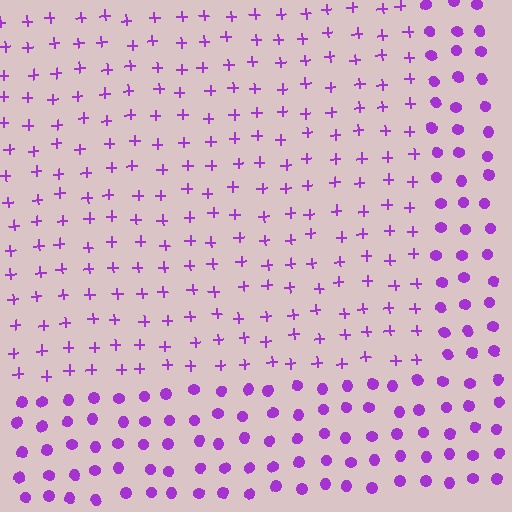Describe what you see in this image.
The image is filled with small purple elements arranged in a uniform grid. A rectangle-shaped region contains plus signs, while the surrounding area contains circles. The boundary is defined purely by the change in element shape.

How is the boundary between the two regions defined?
The boundary is defined by a change in element shape: plus signs inside vs. circles outside. All elements share the same color and spacing.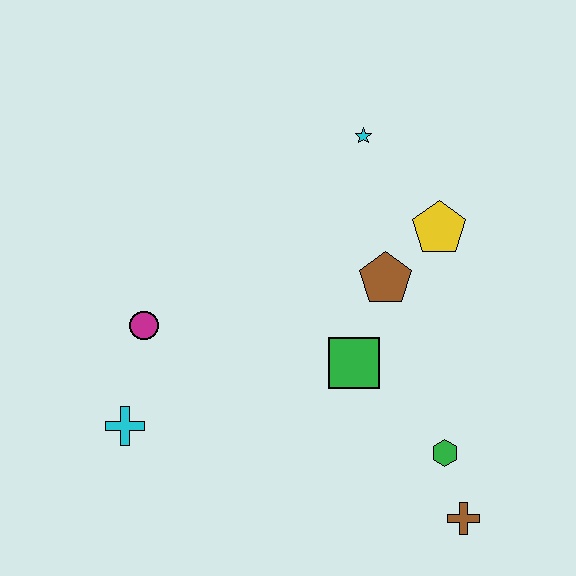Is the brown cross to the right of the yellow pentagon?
Yes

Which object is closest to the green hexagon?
The brown cross is closest to the green hexagon.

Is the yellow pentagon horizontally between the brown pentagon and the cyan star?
No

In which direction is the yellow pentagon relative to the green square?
The yellow pentagon is above the green square.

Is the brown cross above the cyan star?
No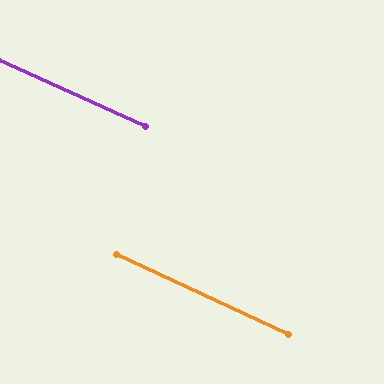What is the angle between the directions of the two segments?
Approximately 1 degree.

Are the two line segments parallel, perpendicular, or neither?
Parallel — their directions differ by only 0.6°.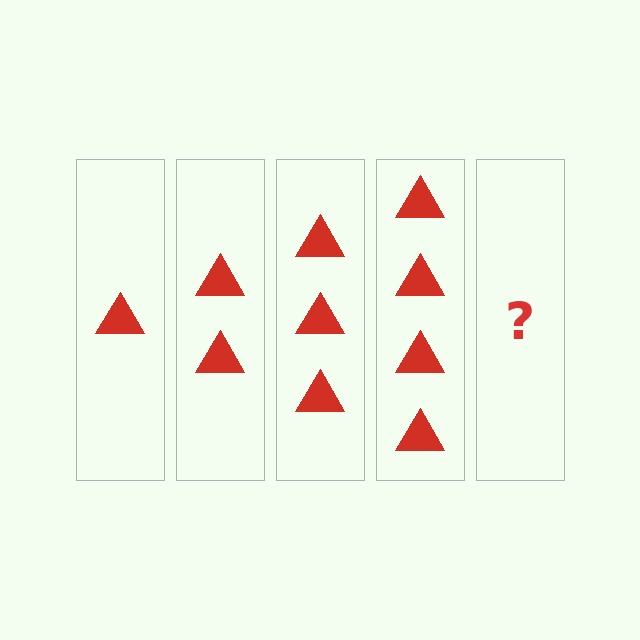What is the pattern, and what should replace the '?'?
The pattern is that each step adds one more triangle. The '?' should be 5 triangles.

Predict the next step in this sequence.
The next step is 5 triangles.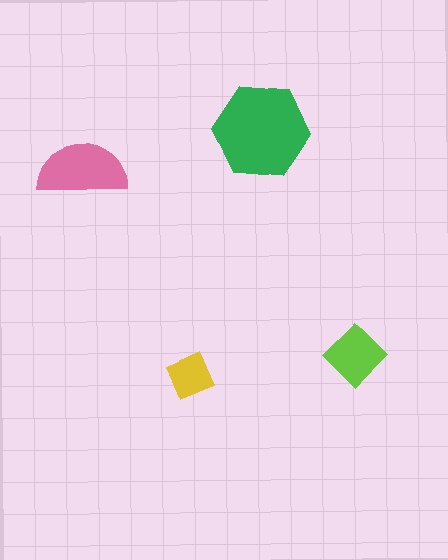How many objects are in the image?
There are 4 objects in the image.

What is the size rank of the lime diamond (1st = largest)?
3rd.